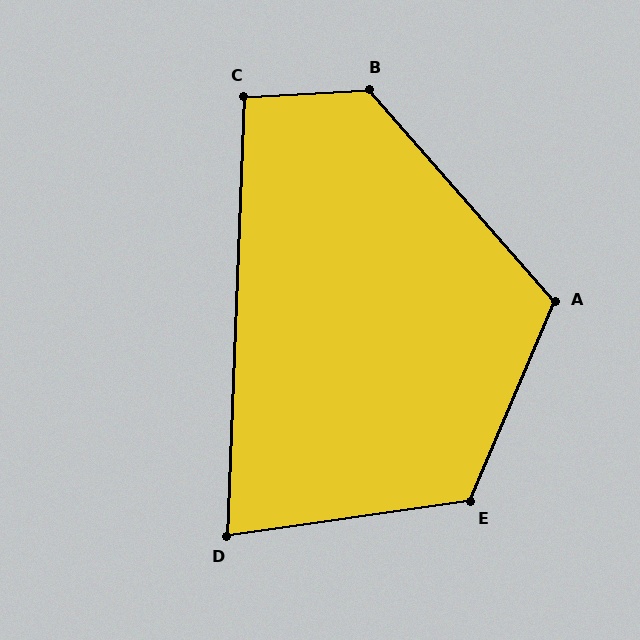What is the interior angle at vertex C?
Approximately 96 degrees (obtuse).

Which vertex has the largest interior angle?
B, at approximately 128 degrees.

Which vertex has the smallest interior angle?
D, at approximately 80 degrees.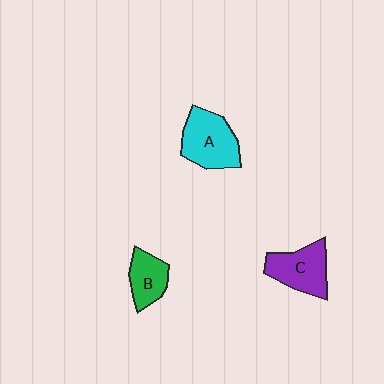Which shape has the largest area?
Shape A (cyan).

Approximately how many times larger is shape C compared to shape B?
Approximately 1.4 times.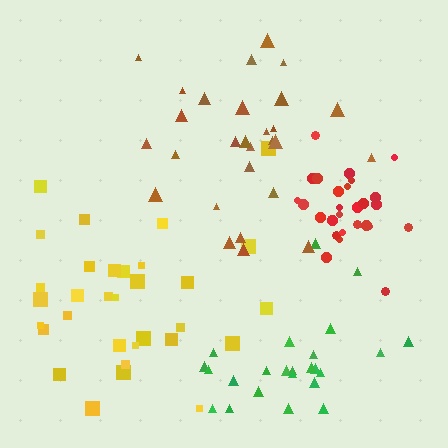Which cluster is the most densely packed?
Red.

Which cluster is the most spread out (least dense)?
Yellow.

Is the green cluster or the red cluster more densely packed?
Red.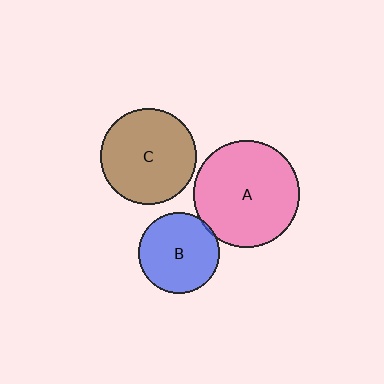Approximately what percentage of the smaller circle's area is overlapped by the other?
Approximately 5%.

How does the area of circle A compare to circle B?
Approximately 1.7 times.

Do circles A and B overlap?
Yes.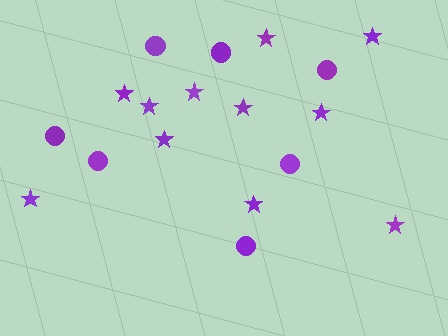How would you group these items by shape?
There are 2 groups: one group of stars (11) and one group of circles (7).